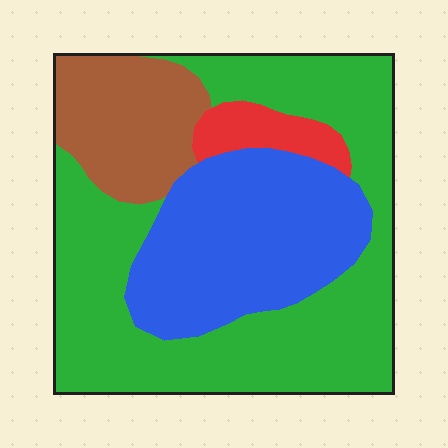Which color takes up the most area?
Green, at roughly 50%.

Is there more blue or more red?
Blue.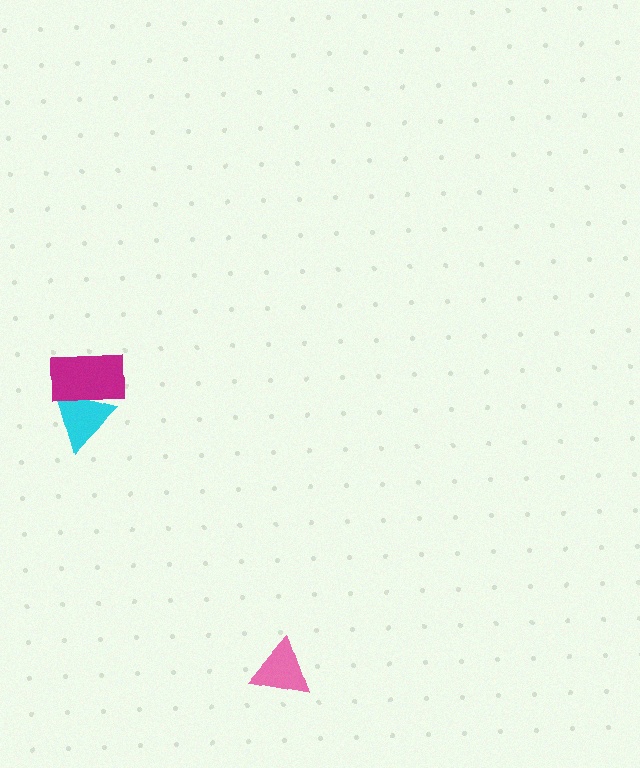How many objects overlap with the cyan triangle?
1 object overlaps with the cyan triangle.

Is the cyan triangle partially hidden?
Yes, it is partially covered by another shape.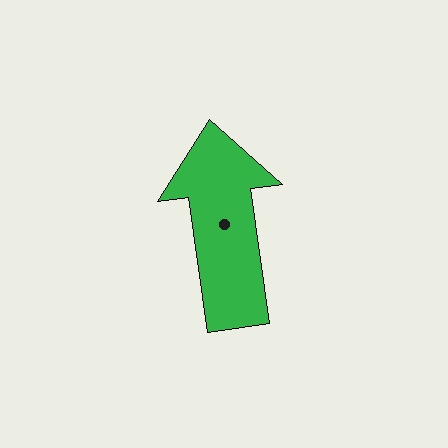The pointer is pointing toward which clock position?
Roughly 12 o'clock.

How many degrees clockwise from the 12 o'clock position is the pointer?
Approximately 352 degrees.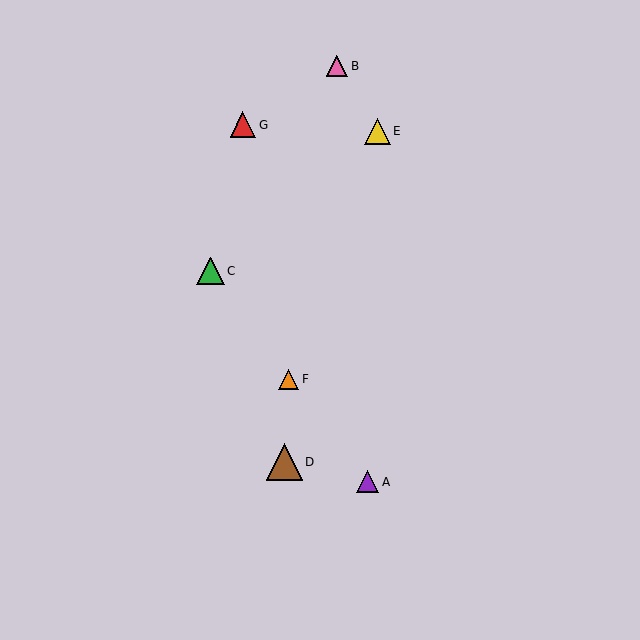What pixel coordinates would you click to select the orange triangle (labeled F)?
Click at (288, 379) to select the orange triangle F.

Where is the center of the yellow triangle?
The center of the yellow triangle is at (378, 131).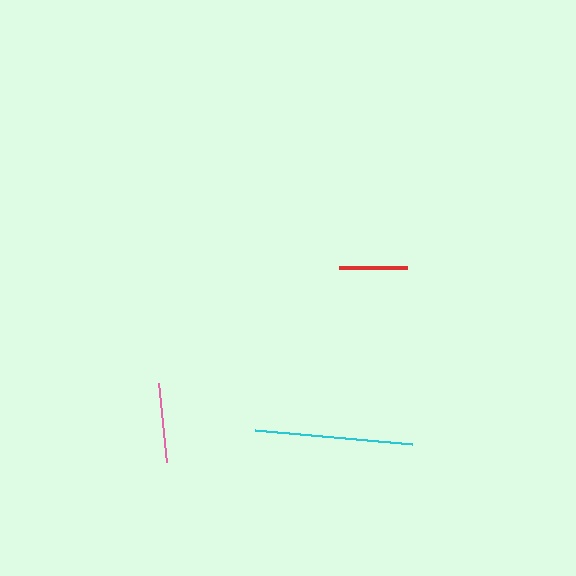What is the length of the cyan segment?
The cyan segment is approximately 158 pixels long.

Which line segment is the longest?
The cyan line is the longest at approximately 158 pixels.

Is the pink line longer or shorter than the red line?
The pink line is longer than the red line.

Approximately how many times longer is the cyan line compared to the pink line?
The cyan line is approximately 2.0 times the length of the pink line.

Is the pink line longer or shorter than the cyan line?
The cyan line is longer than the pink line.